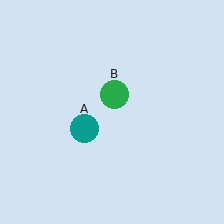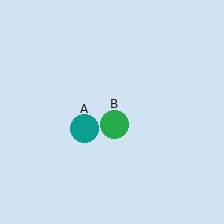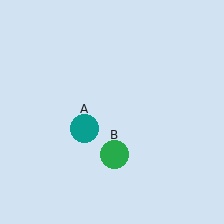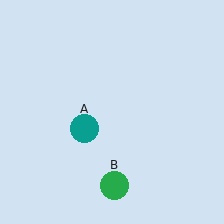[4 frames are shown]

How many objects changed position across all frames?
1 object changed position: green circle (object B).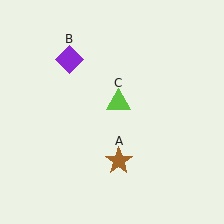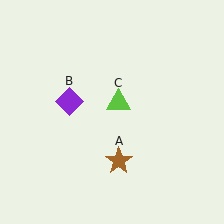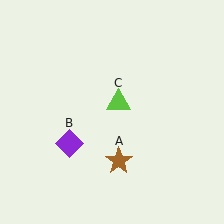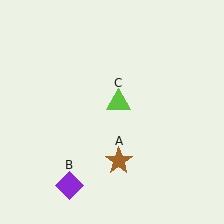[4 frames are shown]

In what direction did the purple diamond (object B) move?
The purple diamond (object B) moved down.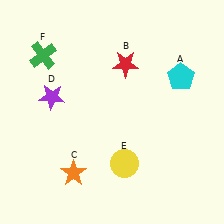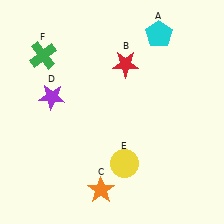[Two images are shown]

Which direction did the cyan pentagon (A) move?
The cyan pentagon (A) moved up.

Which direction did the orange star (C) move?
The orange star (C) moved right.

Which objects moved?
The objects that moved are: the cyan pentagon (A), the orange star (C).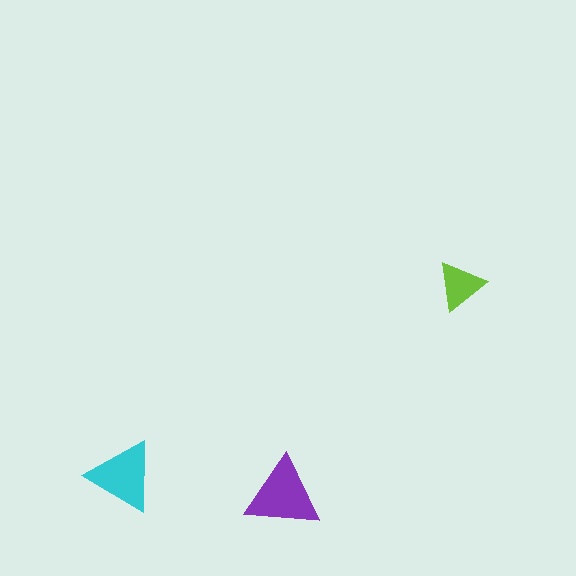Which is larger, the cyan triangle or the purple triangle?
The purple one.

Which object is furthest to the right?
The lime triangle is rightmost.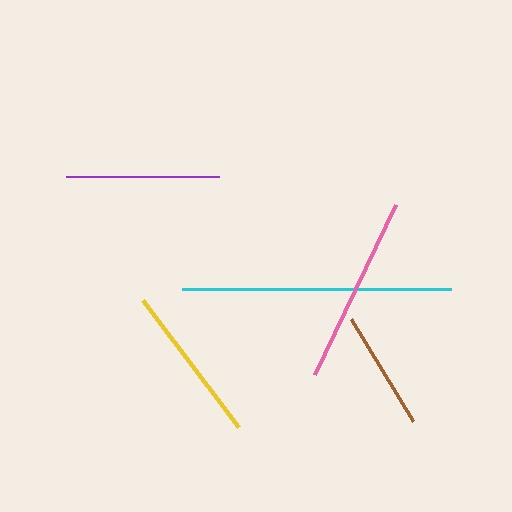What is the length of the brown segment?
The brown segment is approximately 120 pixels long.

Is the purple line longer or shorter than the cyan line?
The cyan line is longer than the purple line.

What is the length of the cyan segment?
The cyan segment is approximately 269 pixels long.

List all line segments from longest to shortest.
From longest to shortest: cyan, pink, yellow, purple, brown.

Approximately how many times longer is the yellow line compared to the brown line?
The yellow line is approximately 1.3 times the length of the brown line.